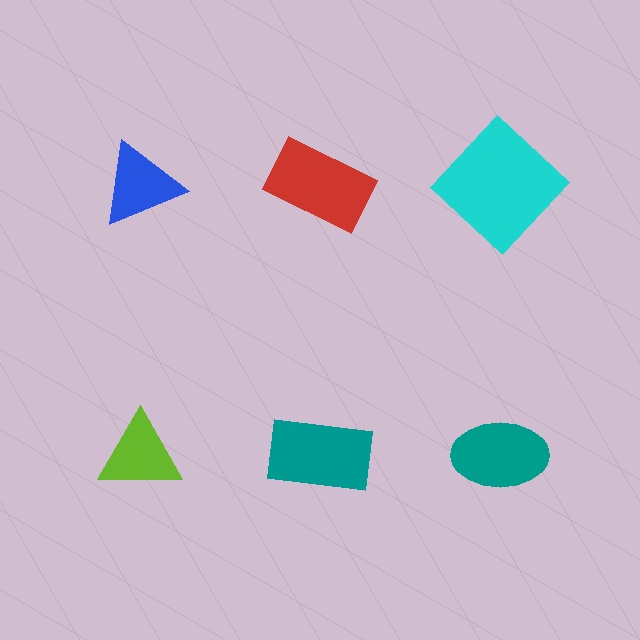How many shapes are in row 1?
3 shapes.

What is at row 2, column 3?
A teal ellipse.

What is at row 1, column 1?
A blue triangle.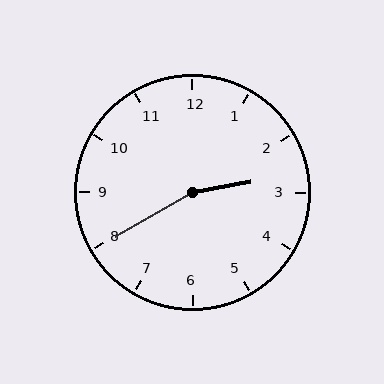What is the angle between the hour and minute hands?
Approximately 160 degrees.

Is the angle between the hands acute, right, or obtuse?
It is obtuse.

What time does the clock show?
2:40.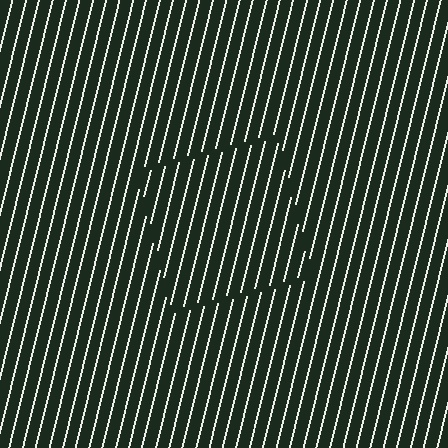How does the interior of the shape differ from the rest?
The interior of the shape contains the same grating, shifted by half a period — the contour is defined by the phase discontinuity where line-ends from the inner and outer gratings abut.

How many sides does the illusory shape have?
4 sides — the line-ends trace a square.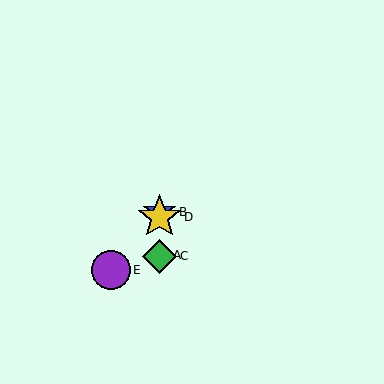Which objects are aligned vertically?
Objects A, B, C, D are aligned vertically.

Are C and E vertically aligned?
No, C is at x≈160 and E is at x≈111.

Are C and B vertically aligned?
Yes, both are at x≈160.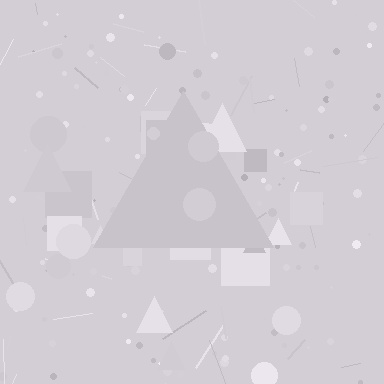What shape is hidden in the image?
A triangle is hidden in the image.